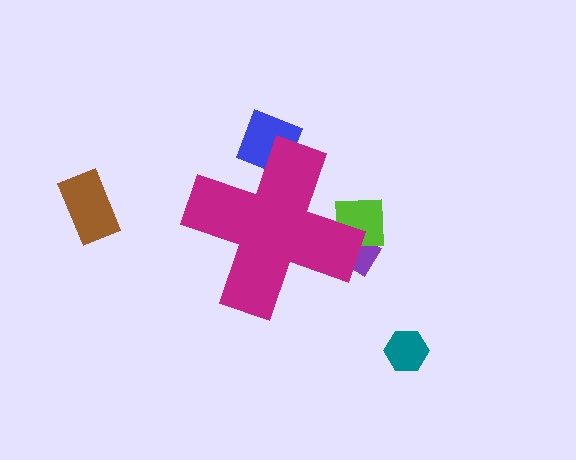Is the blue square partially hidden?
Yes, the blue square is partially hidden behind the magenta cross.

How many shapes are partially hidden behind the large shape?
3 shapes are partially hidden.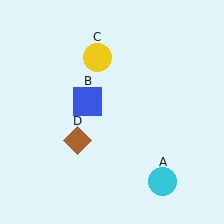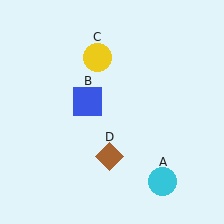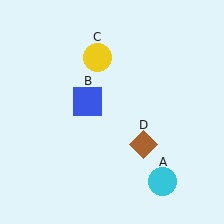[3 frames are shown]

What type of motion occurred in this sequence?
The brown diamond (object D) rotated counterclockwise around the center of the scene.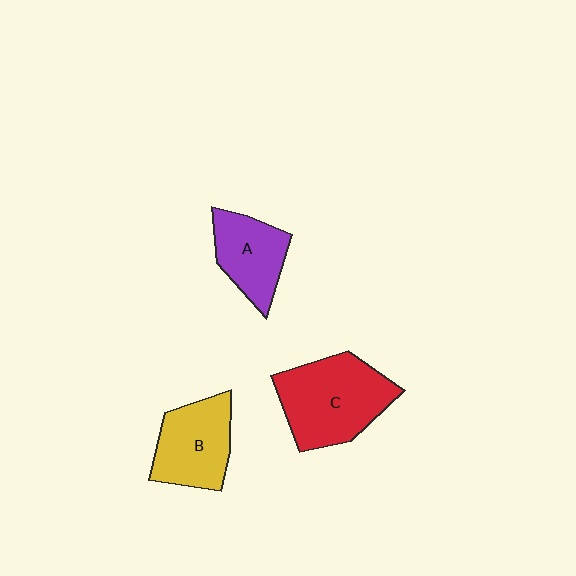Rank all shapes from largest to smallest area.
From largest to smallest: C (red), B (yellow), A (purple).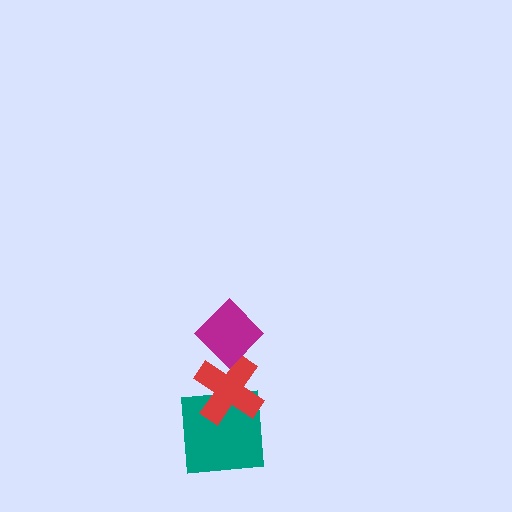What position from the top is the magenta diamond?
The magenta diamond is 1st from the top.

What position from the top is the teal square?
The teal square is 3rd from the top.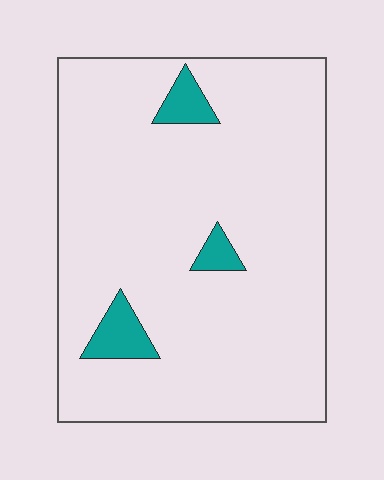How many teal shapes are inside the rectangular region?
3.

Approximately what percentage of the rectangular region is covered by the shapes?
Approximately 5%.